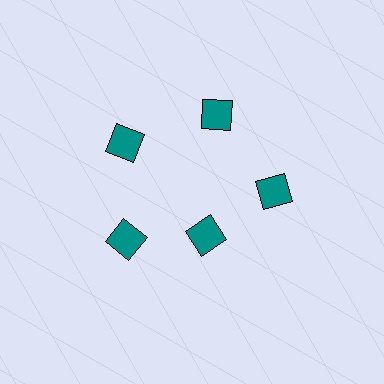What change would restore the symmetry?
The symmetry would be restored by moving it outward, back onto the ring so that all 5 diamonds sit at equal angles and equal distance from the center.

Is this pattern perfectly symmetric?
No. The 5 teal diamonds are arranged in a ring, but one element near the 5 o'clock position is pulled inward toward the center, breaking the 5-fold rotational symmetry.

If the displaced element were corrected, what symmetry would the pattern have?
It would have 5-fold rotational symmetry — the pattern would map onto itself every 72 degrees.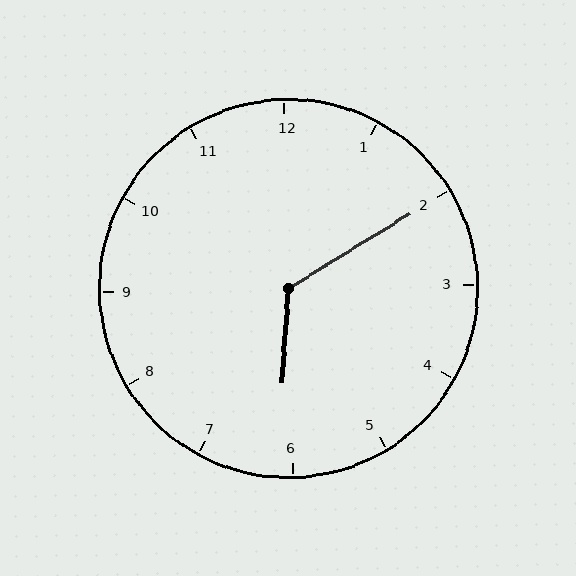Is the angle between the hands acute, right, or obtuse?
It is obtuse.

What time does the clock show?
6:10.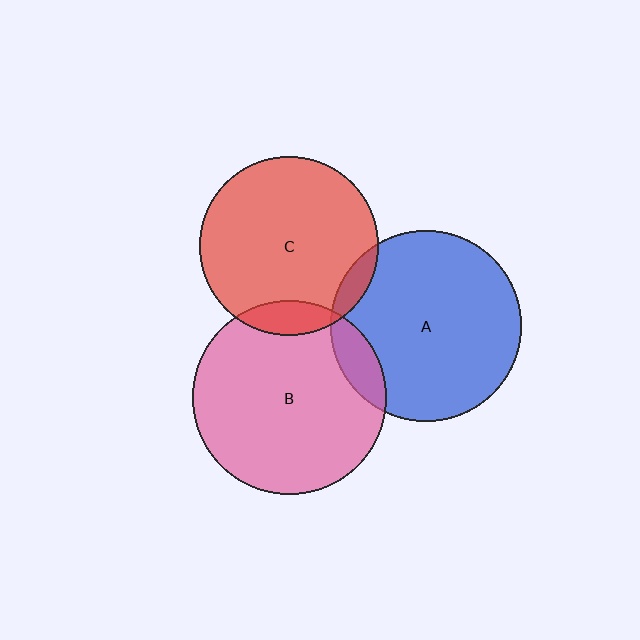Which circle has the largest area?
Circle B (pink).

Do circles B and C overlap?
Yes.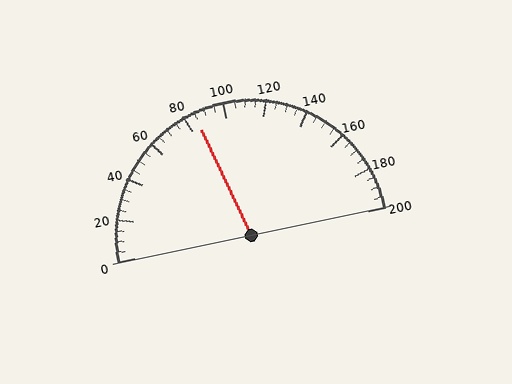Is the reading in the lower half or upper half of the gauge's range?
The reading is in the lower half of the range (0 to 200).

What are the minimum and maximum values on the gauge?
The gauge ranges from 0 to 200.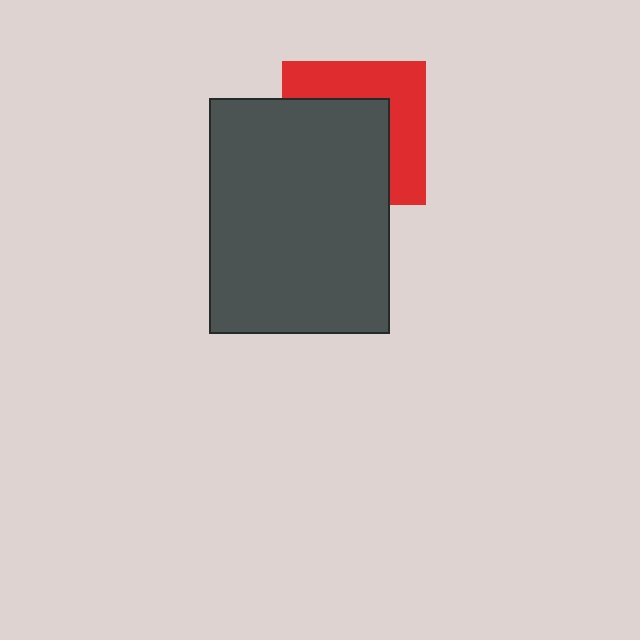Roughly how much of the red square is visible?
A small part of it is visible (roughly 44%).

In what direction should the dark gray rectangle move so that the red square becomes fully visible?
The dark gray rectangle should move toward the lower-left. That is the shortest direction to clear the overlap and leave the red square fully visible.